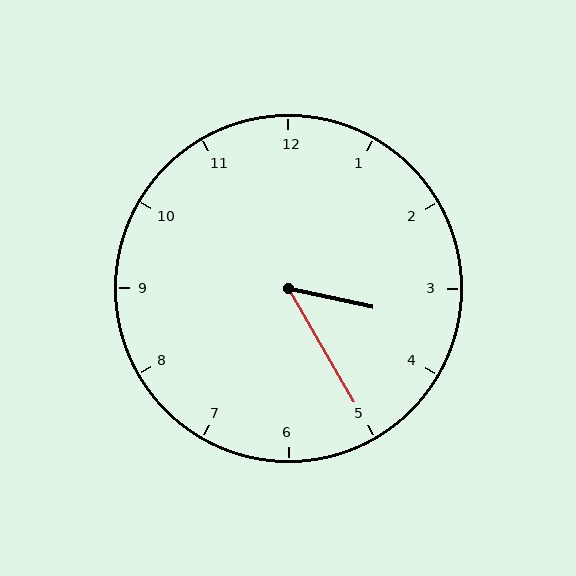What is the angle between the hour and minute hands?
Approximately 48 degrees.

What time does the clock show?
3:25.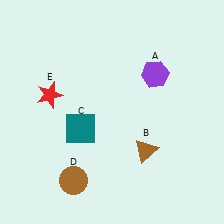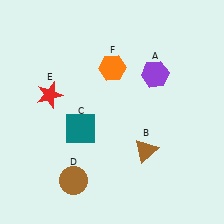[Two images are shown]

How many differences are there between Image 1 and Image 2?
There is 1 difference between the two images.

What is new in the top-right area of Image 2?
An orange hexagon (F) was added in the top-right area of Image 2.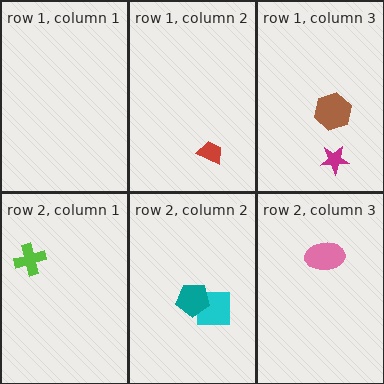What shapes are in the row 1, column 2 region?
The red trapezoid.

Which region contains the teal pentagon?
The row 2, column 2 region.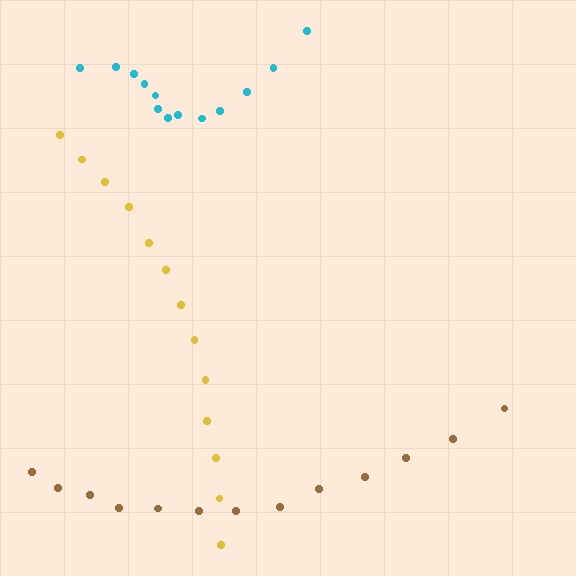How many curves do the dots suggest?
There are 3 distinct paths.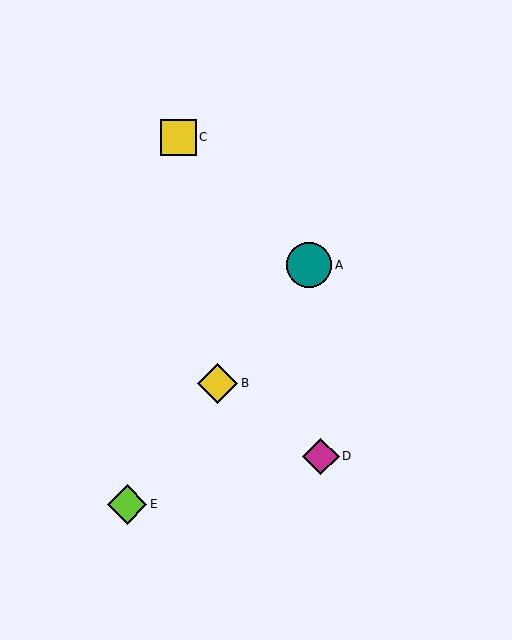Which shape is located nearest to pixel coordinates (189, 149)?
The yellow square (labeled C) at (178, 137) is nearest to that location.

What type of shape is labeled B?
Shape B is a yellow diamond.